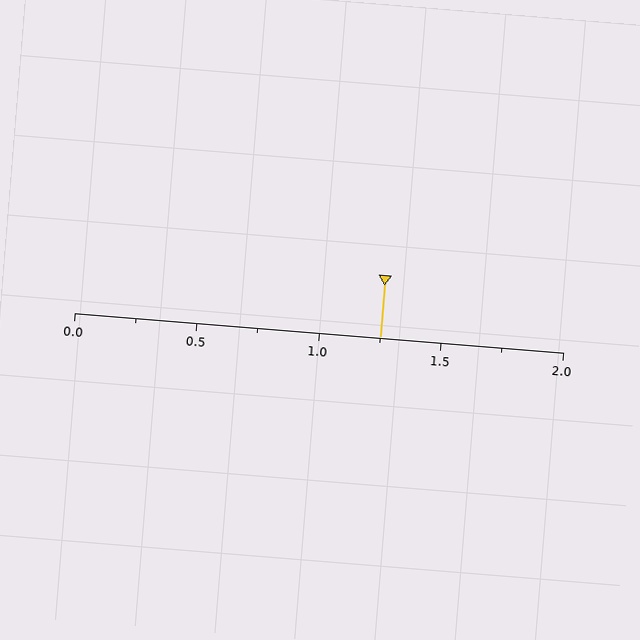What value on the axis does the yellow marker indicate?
The marker indicates approximately 1.25.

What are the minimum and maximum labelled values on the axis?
The axis runs from 0.0 to 2.0.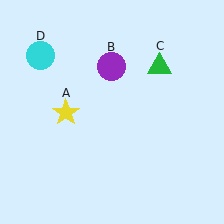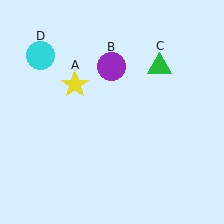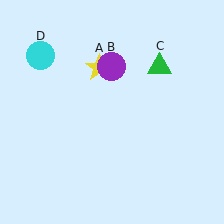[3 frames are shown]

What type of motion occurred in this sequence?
The yellow star (object A) rotated clockwise around the center of the scene.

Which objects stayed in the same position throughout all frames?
Purple circle (object B) and green triangle (object C) and cyan circle (object D) remained stationary.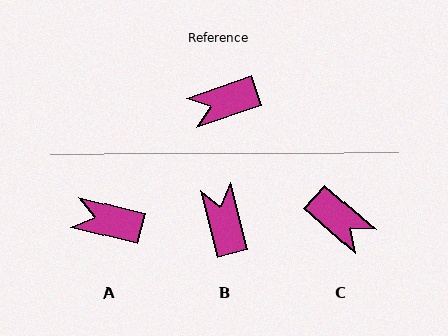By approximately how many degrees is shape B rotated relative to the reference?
Approximately 94 degrees clockwise.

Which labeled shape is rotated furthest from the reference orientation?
C, about 120 degrees away.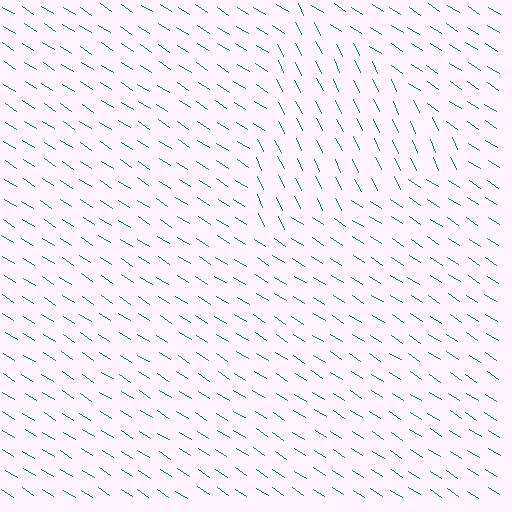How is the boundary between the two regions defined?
The boundary is defined purely by a change in line orientation (approximately 31 degrees difference). All lines are the same color and thickness.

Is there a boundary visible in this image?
Yes, there is a texture boundary formed by a change in line orientation.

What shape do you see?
I see a triangle.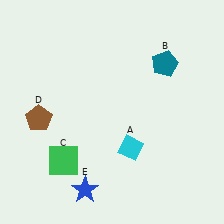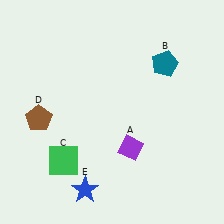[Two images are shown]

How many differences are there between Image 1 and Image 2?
There is 1 difference between the two images.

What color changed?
The diamond (A) changed from cyan in Image 1 to purple in Image 2.